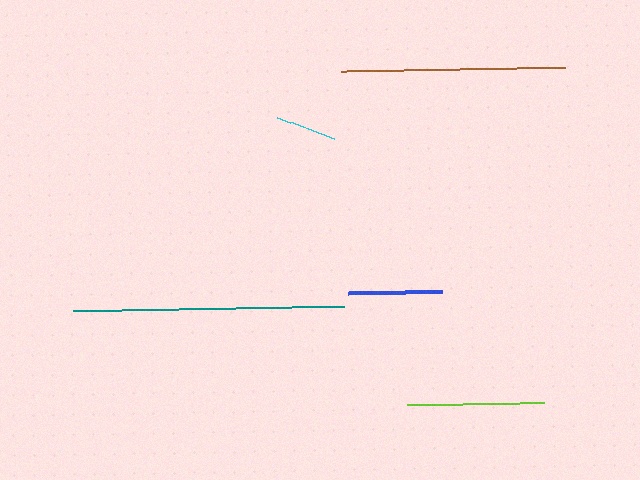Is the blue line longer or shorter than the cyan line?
The blue line is longer than the cyan line.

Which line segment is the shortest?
The cyan line is the shortest at approximately 61 pixels.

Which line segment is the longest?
The teal line is the longest at approximately 271 pixels.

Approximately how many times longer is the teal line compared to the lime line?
The teal line is approximately 2.0 times the length of the lime line.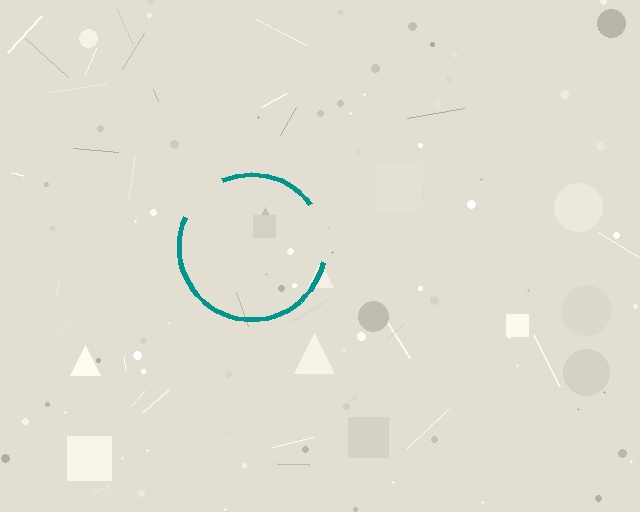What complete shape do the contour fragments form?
The contour fragments form a circle.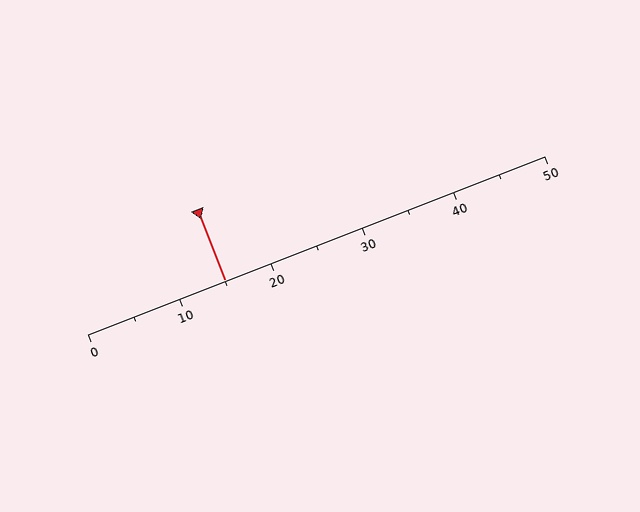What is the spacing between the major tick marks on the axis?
The major ticks are spaced 10 apart.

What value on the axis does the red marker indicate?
The marker indicates approximately 15.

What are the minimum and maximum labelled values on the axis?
The axis runs from 0 to 50.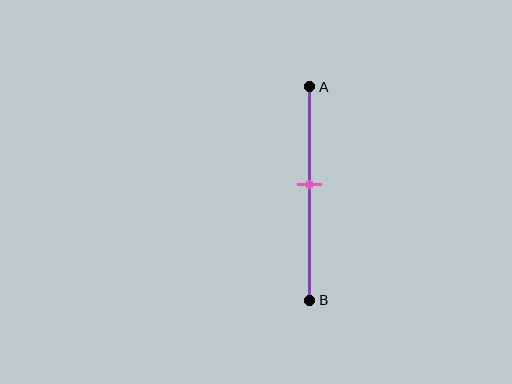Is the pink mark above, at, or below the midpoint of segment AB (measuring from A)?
The pink mark is above the midpoint of segment AB.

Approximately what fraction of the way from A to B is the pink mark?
The pink mark is approximately 45% of the way from A to B.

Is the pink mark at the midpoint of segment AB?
No, the mark is at about 45% from A, not at the 50% midpoint.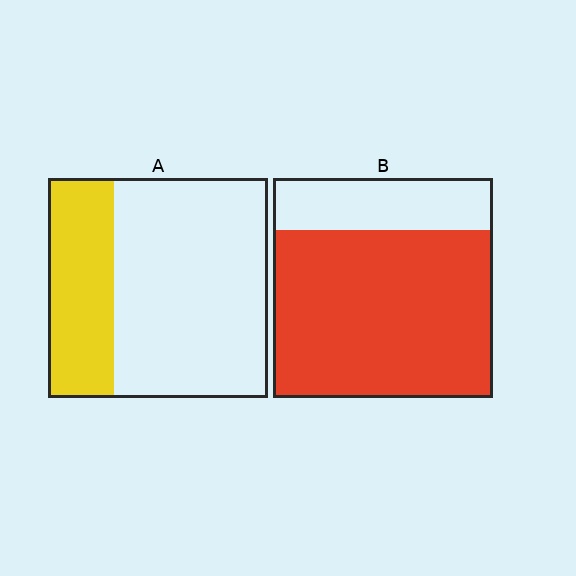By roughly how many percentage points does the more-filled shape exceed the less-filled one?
By roughly 45 percentage points (B over A).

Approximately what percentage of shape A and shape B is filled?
A is approximately 30% and B is approximately 75%.